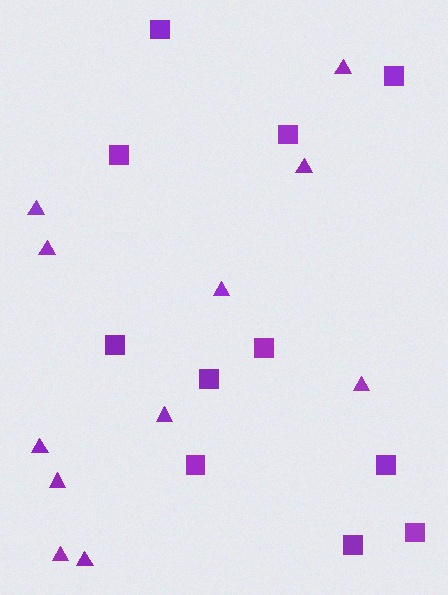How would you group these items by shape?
There are 2 groups: one group of squares (11) and one group of triangles (11).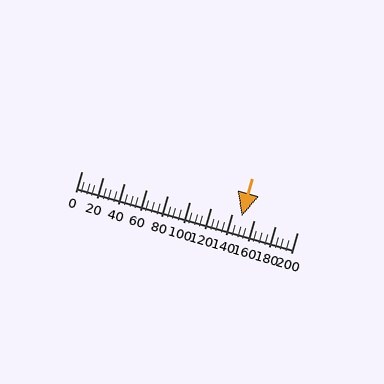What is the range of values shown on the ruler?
The ruler shows values from 0 to 200.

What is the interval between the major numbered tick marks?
The major tick marks are spaced 20 units apart.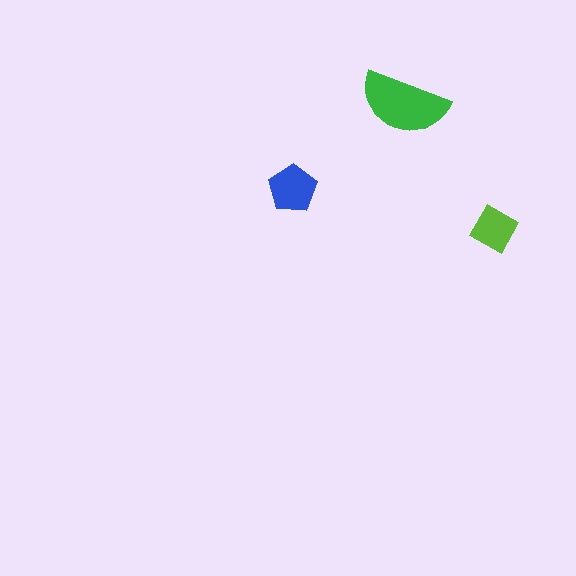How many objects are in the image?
There are 3 objects in the image.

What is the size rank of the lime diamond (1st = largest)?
3rd.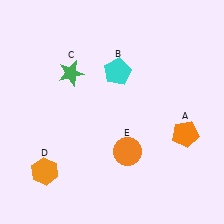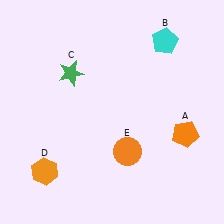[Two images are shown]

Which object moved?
The cyan pentagon (B) moved right.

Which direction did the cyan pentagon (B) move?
The cyan pentagon (B) moved right.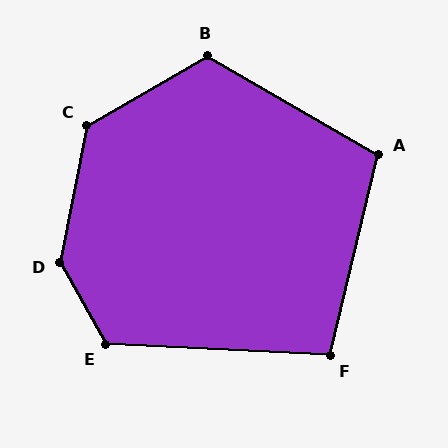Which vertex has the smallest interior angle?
F, at approximately 101 degrees.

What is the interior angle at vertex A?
Approximately 107 degrees (obtuse).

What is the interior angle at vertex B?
Approximately 120 degrees (obtuse).